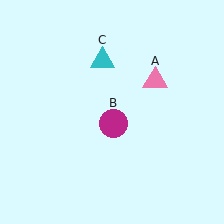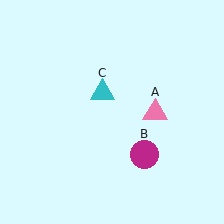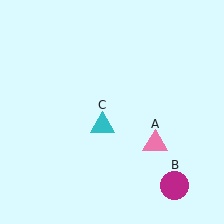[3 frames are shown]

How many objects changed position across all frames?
3 objects changed position: pink triangle (object A), magenta circle (object B), cyan triangle (object C).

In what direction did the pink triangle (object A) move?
The pink triangle (object A) moved down.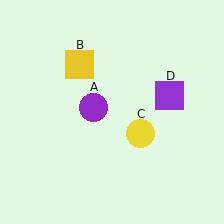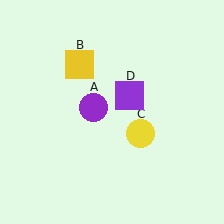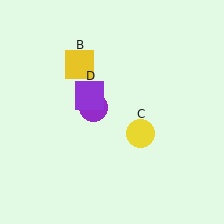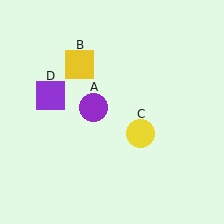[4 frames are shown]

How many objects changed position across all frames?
1 object changed position: purple square (object D).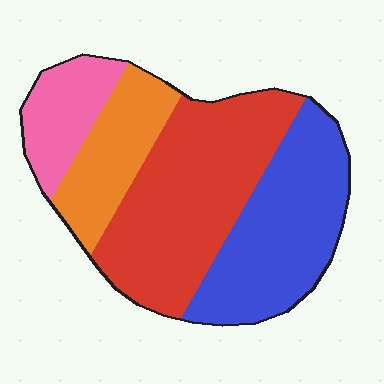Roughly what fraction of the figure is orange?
Orange covers about 15% of the figure.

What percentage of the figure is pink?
Pink takes up less than a sixth of the figure.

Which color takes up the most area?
Red, at roughly 40%.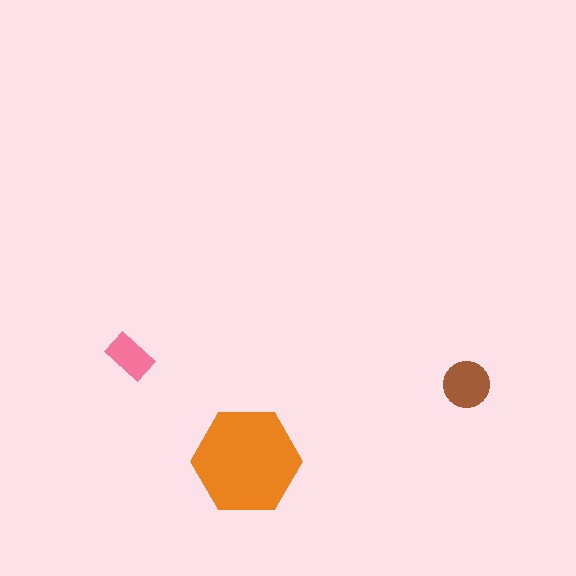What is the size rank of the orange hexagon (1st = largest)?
1st.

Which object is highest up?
The pink rectangle is topmost.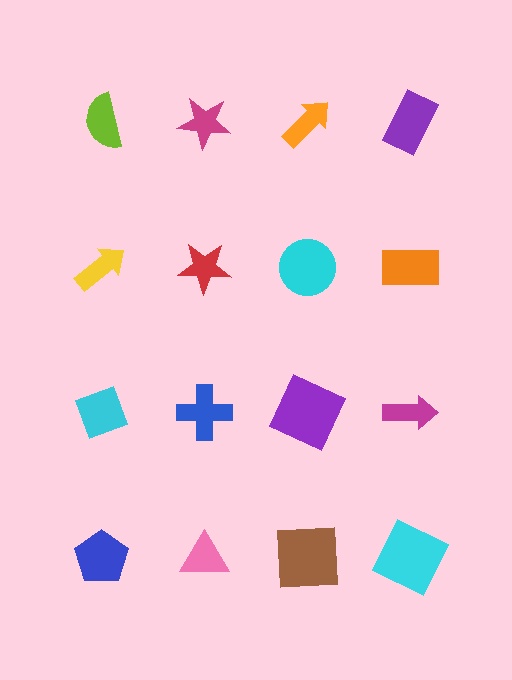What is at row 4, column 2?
A pink triangle.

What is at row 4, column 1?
A blue pentagon.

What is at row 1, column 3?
An orange arrow.